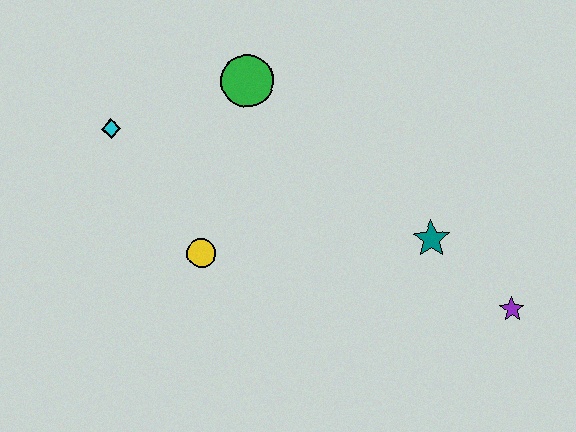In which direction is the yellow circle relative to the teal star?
The yellow circle is to the left of the teal star.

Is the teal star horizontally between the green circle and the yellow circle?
No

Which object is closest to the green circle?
The cyan diamond is closest to the green circle.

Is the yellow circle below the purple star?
No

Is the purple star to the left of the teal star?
No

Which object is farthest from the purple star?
The cyan diamond is farthest from the purple star.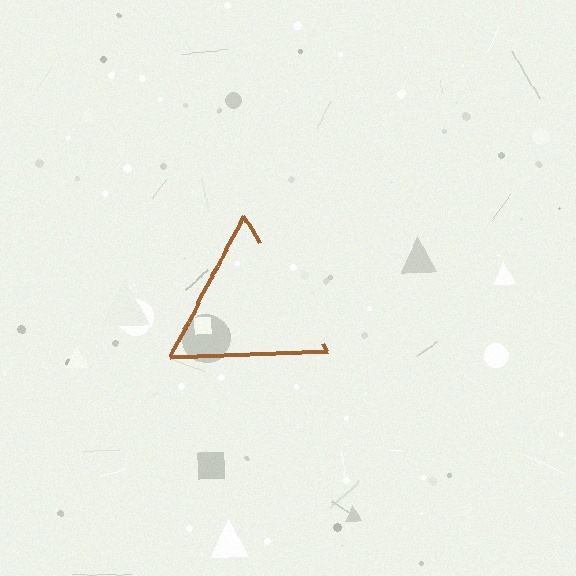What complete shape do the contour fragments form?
The contour fragments form a triangle.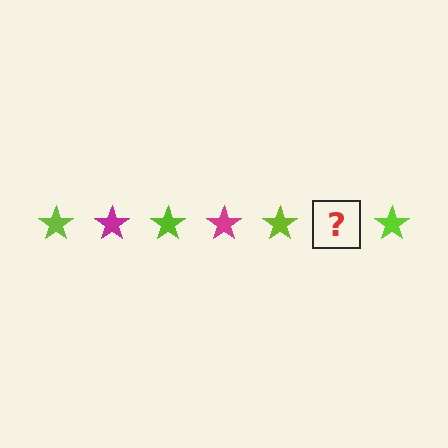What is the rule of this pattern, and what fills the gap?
The rule is that the pattern cycles through lime, magenta stars. The gap should be filled with a magenta star.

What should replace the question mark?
The question mark should be replaced with a magenta star.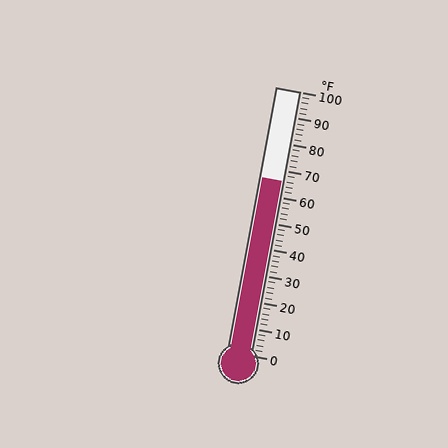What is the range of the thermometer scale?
The thermometer scale ranges from 0°F to 100°F.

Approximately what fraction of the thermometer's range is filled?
The thermometer is filled to approximately 65% of its range.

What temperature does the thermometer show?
The thermometer shows approximately 66°F.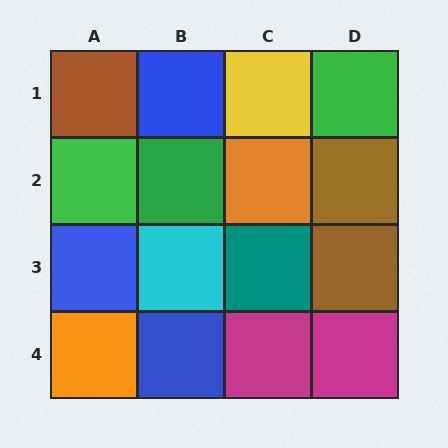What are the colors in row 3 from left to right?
Blue, cyan, teal, brown.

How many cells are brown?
3 cells are brown.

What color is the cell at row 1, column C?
Yellow.